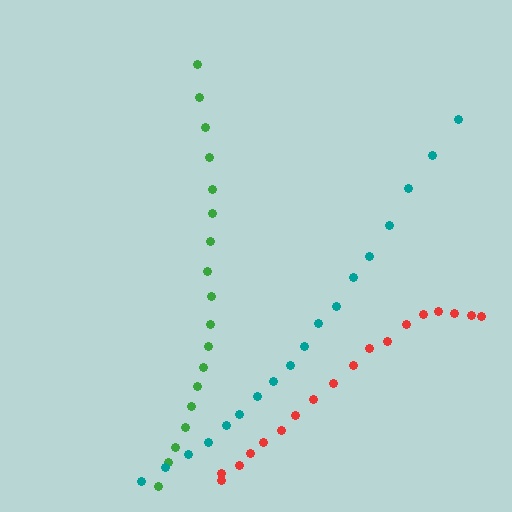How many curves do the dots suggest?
There are 3 distinct paths.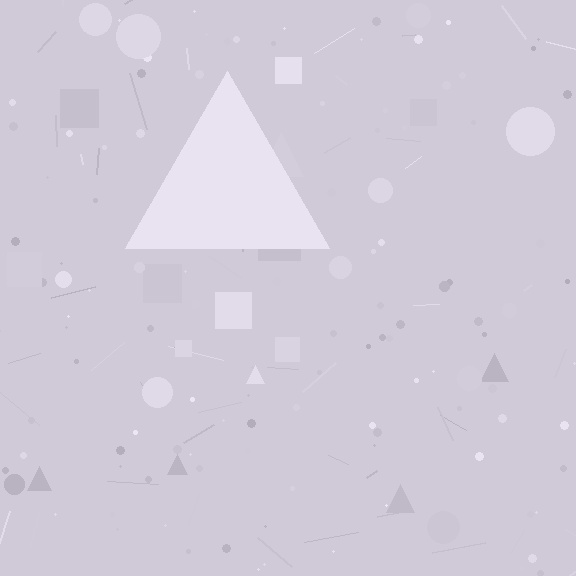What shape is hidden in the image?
A triangle is hidden in the image.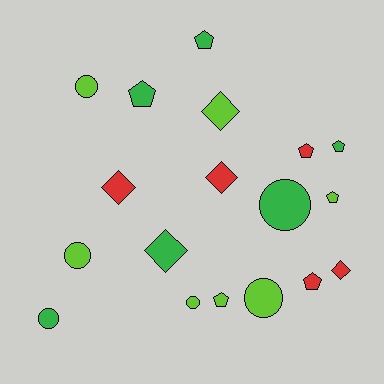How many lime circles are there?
There are 4 lime circles.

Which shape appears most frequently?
Pentagon, with 7 objects.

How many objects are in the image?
There are 18 objects.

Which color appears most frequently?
Lime, with 7 objects.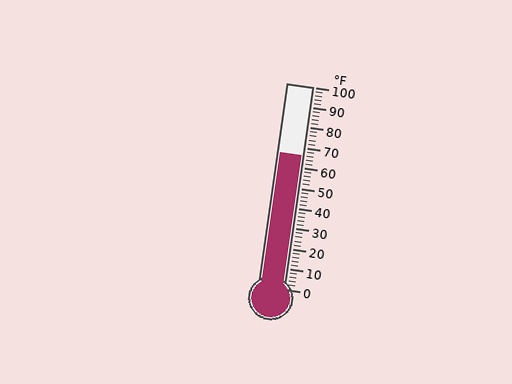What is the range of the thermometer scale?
The thermometer scale ranges from 0°F to 100°F.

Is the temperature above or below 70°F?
The temperature is below 70°F.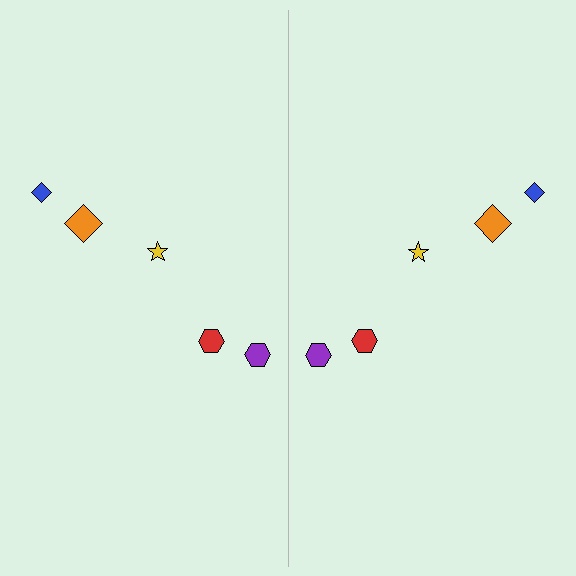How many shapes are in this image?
There are 10 shapes in this image.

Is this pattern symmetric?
Yes, this pattern has bilateral (reflection) symmetry.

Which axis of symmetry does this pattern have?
The pattern has a vertical axis of symmetry running through the center of the image.